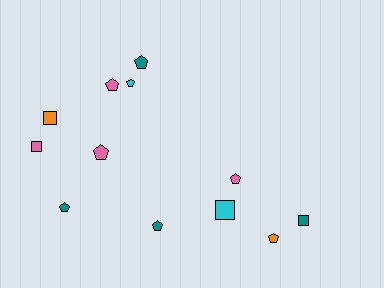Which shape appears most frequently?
Pentagon, with 8 objects.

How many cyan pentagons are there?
There is 1 cyan pentagon.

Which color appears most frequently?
Teal, with 4 objects.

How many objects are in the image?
There are 12 objects.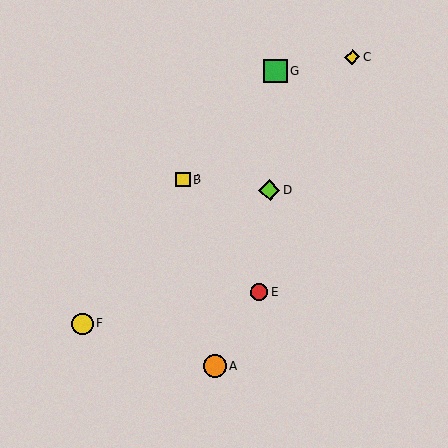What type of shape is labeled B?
Shape B is a yellow square.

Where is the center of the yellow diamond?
The center of the yellow diamond is at (352, 57).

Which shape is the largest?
The green square (labeled G) is the largest.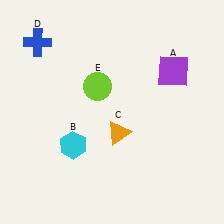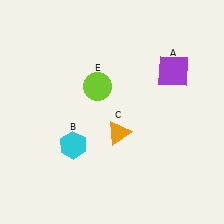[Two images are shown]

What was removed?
The blue cross (D) was removed in Image 2.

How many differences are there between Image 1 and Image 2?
There is 1 difference between the two images.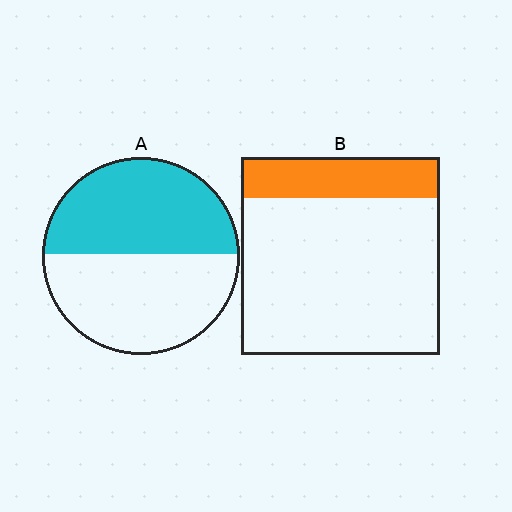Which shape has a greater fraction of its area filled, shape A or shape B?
Shape A.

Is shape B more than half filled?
No.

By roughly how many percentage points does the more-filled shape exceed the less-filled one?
By roughly 30 percentage points (A over B).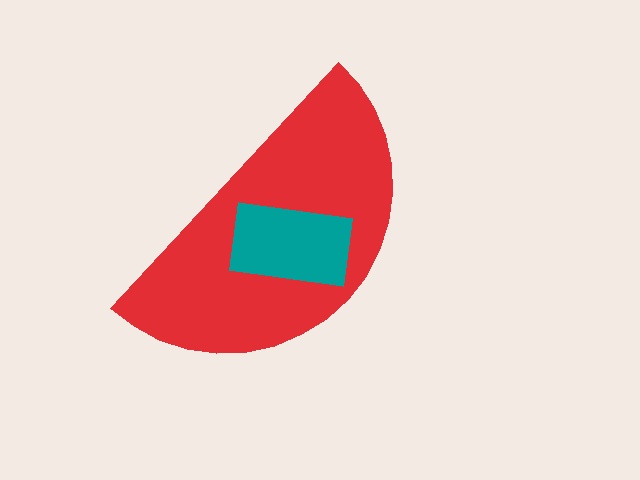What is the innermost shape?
The teal rectangle.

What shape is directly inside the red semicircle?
The teal rectangle.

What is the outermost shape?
The red semicircle.